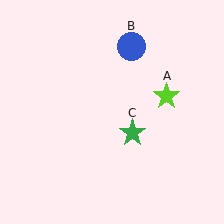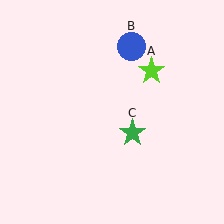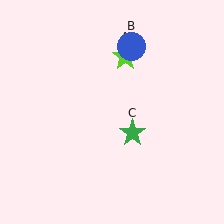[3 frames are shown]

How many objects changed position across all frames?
1 object changed position: lime star (object A).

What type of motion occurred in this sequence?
The lime star (object A) rotated counterclockwise around the center of the scene.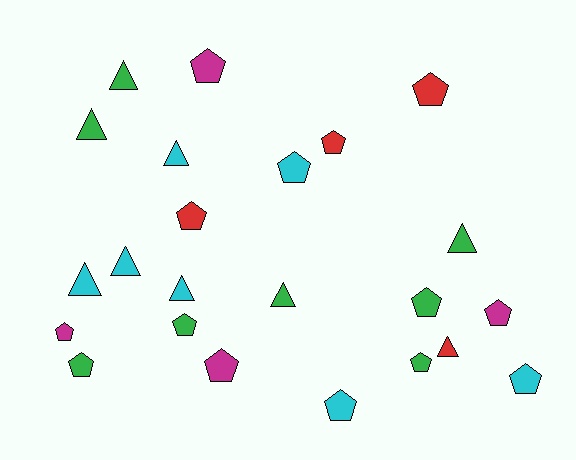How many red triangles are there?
There is 1 red triangle.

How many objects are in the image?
There are 23 objects.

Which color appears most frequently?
Green, with 8 objects.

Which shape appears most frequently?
Pentagon, with 14 objects.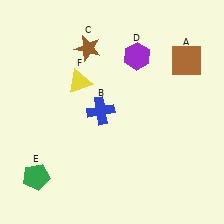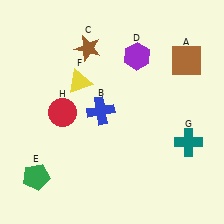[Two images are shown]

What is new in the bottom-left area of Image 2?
A red circle (H) was added in the bottom-left area of Image 2.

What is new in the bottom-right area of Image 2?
A teal cross (G) was added in the bottom-right area of Image 2.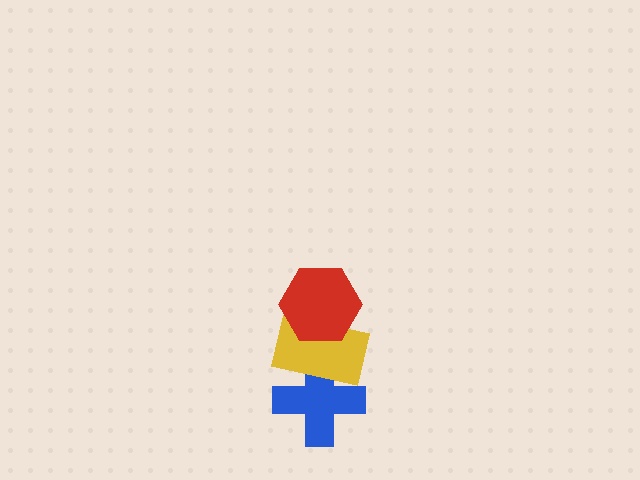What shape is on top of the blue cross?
The yellow rectangle is on top of the blue cross.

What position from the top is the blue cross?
The blue cross is 3rd from the top.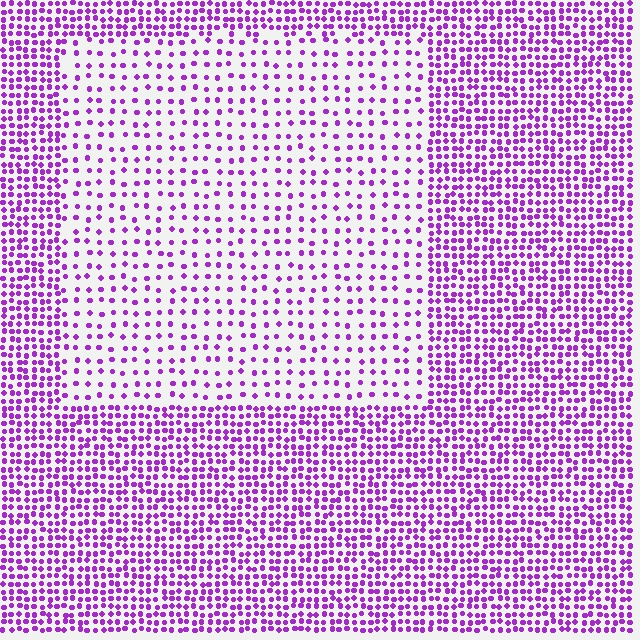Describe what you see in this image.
The image contains small purple elements arranged at two different densities. A rectangle-shaped region is visible where the elements are less densely packed than the surrounding area.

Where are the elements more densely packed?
The elements are more densely packed outside the rectangle boundary.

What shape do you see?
I see a rectangle.